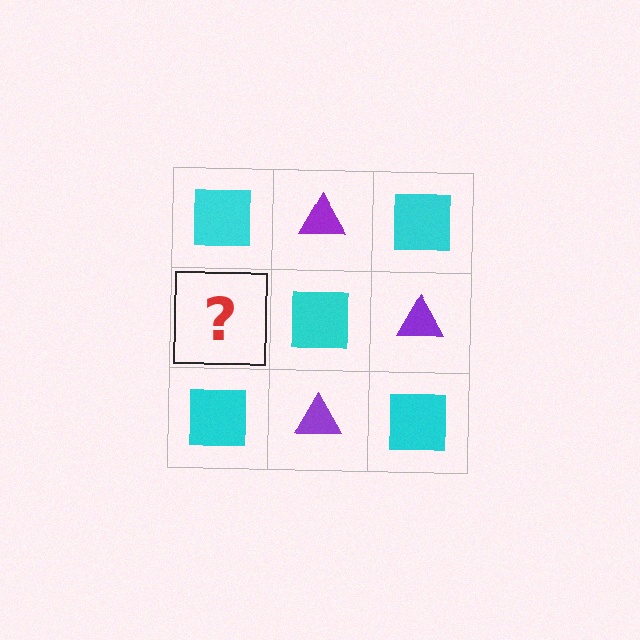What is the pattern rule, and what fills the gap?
The rule is that it alternates cyan square and purple triangle in a checkerboard pattern. The gap should be filled with a purple triangle.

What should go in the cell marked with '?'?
The missing cell should contain a purple triangle.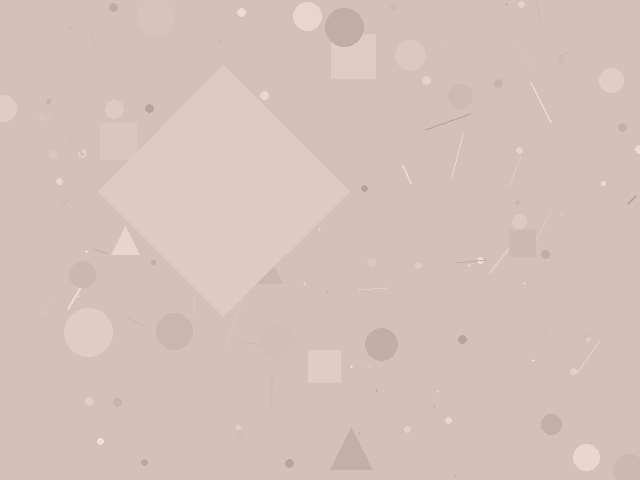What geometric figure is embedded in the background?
A diamond is embedded in the background.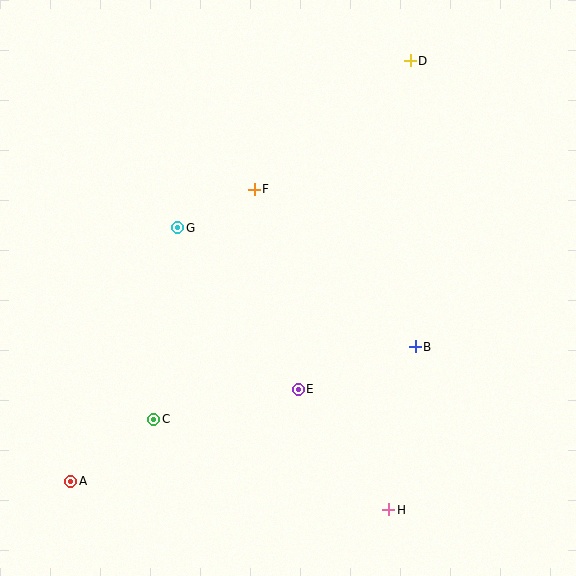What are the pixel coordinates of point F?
Point F is at (254, 189).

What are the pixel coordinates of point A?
Point A is at (71, 481).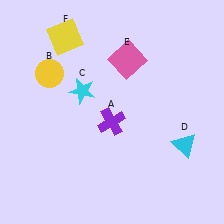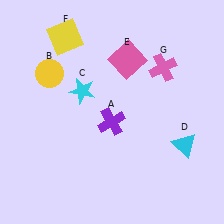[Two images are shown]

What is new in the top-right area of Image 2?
A pink cross (G) was added in the top-right area of Image 2.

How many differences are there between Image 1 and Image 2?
There is 1 difference between the two images.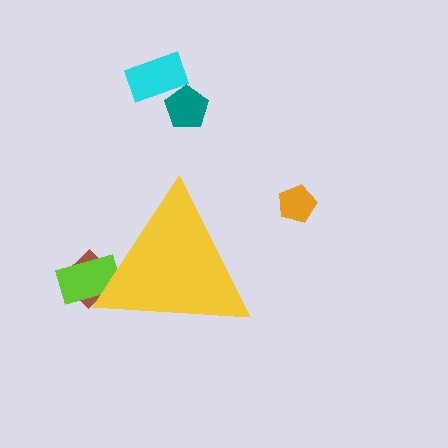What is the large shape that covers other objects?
A yellow triangle.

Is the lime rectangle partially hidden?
Yes, the lime rectangle is partially hidden behind the yellow triangle.